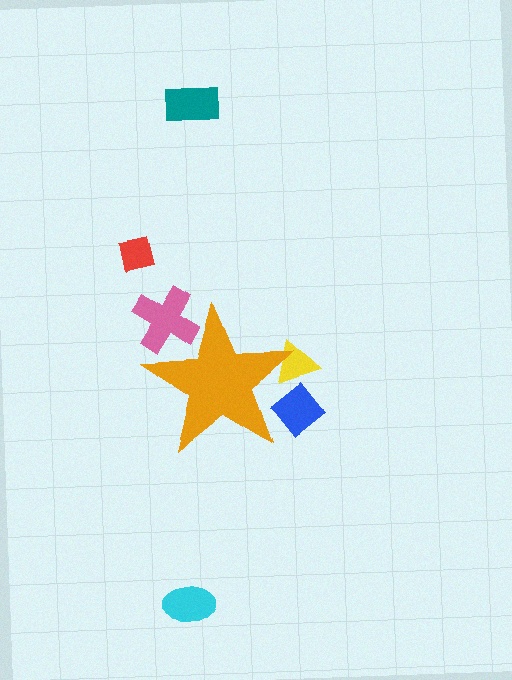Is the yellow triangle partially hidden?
Yes, the yellow triangle is partially hidden behind the orange star.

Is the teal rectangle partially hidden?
No, the teal rectangle is fully visible.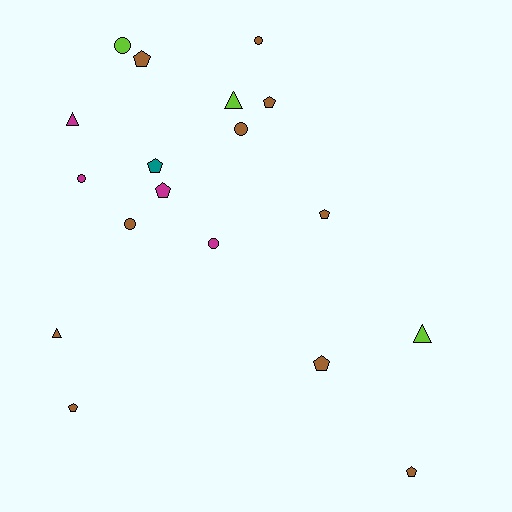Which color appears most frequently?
Brown, with 10 objects.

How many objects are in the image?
There are 18 objects.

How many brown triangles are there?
There is 1 brown triangle.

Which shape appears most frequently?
Pentagon, with 8 objects.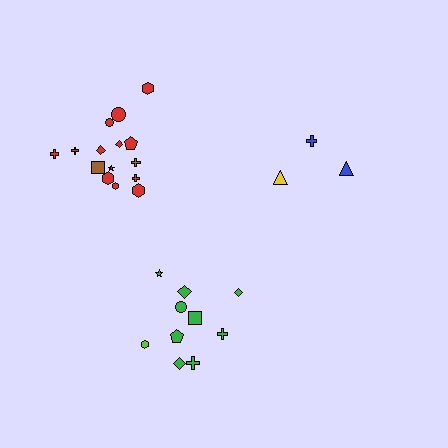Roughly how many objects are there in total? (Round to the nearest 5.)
Roughly 30 objects in total.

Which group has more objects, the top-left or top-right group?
The top-left group.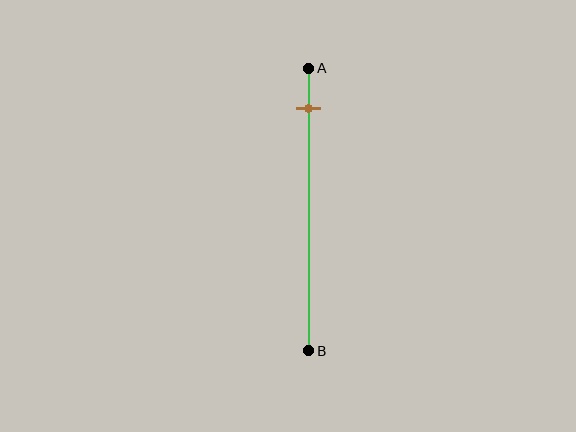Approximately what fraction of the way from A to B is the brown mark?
The brown mark is approximately 15% of the way from A to B.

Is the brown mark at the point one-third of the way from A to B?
No, the mark is at about 15% from A, not at the 33% one-third point.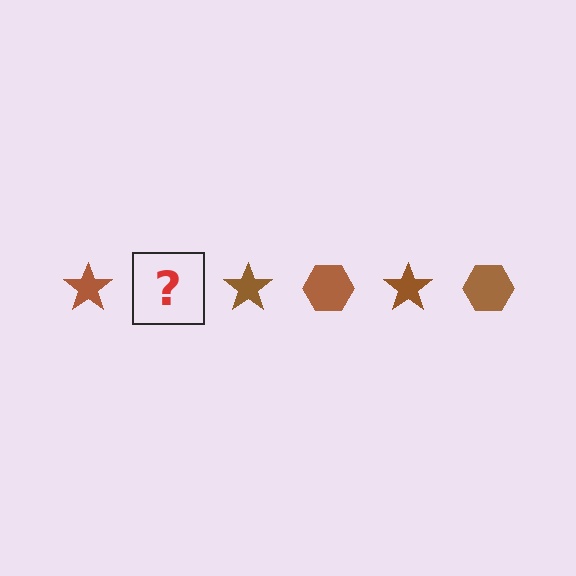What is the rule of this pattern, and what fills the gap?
The rule is that the pattern cycles through star, hexagon shapes in brown. The gap should be filled with a brown hexagon.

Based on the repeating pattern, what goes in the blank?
The blank should be a brown hexagon.